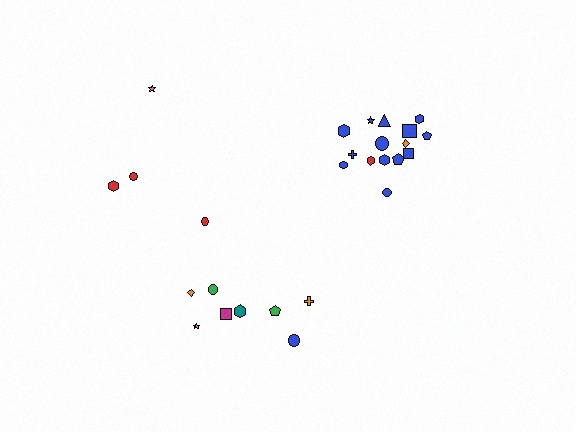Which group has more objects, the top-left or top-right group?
The top-right group.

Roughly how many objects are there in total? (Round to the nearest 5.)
Roughly 25 objects in total.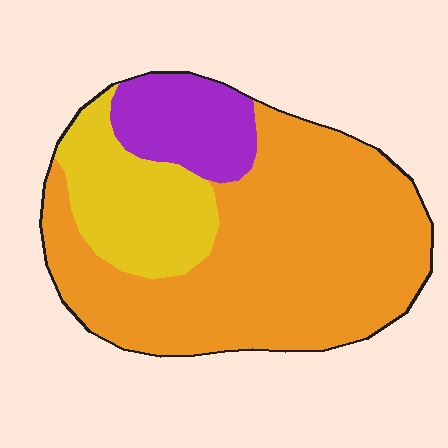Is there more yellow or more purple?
Yellow.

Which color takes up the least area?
Purple, at roughly 15%.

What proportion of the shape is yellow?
Yellow takes up about one fifth (1/5) of the shape.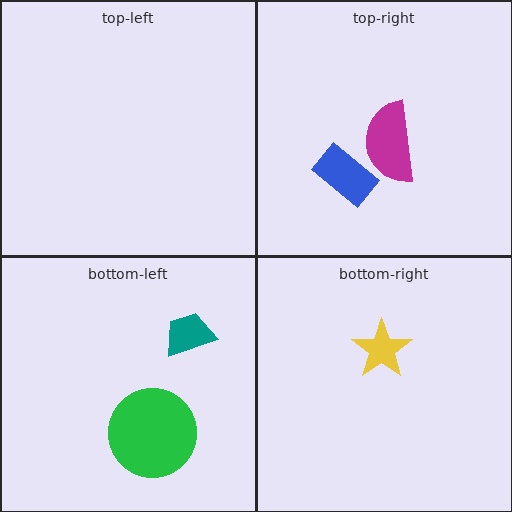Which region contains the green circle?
The bottom-left region.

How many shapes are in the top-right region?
2.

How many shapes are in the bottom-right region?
1.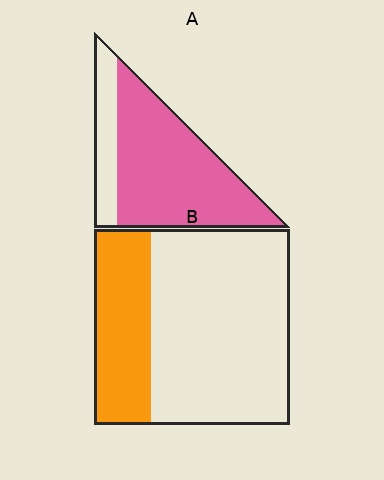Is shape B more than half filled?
No.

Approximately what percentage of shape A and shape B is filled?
A is approximately 80% and B is approximately 30%.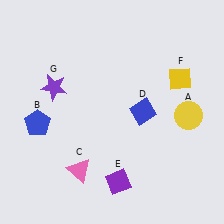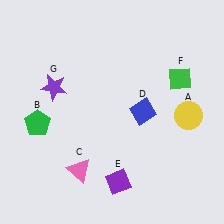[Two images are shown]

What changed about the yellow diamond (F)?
In Image 1, F is yellow. In Image 2, it changed to green.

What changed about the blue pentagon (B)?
In Image 1, B is blue. In Image 2, it changed to green.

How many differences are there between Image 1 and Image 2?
There are 2 differences between the two images.